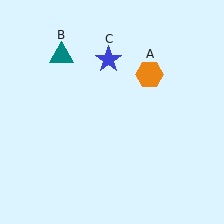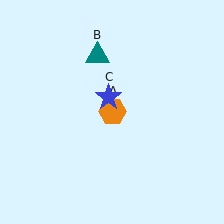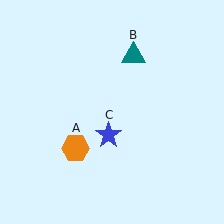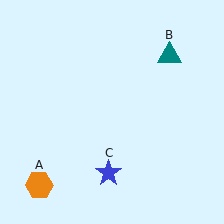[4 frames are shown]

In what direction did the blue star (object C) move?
The blue star (object C) moved down.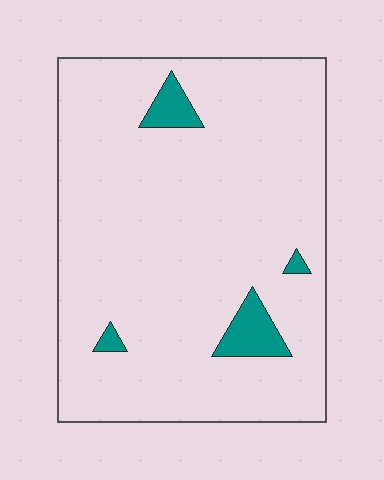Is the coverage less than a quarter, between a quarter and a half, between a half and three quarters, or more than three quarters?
Less than a quarter.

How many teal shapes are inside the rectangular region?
4.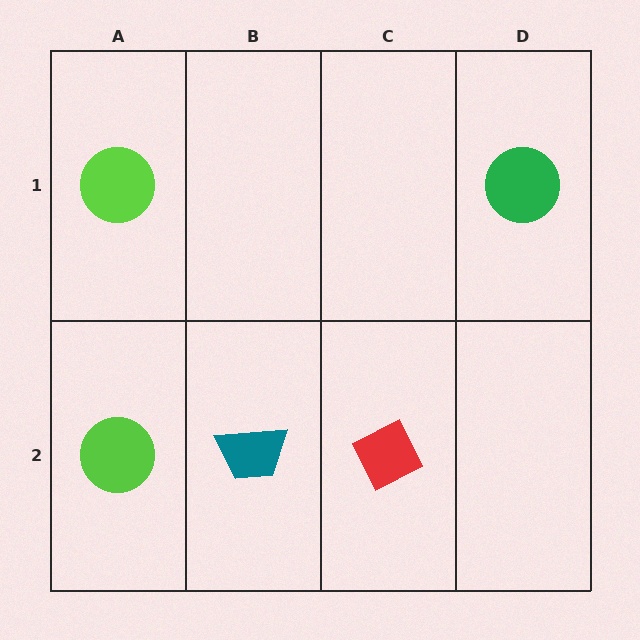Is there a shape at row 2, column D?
No, that cell is empty.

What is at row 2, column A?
A lime circle.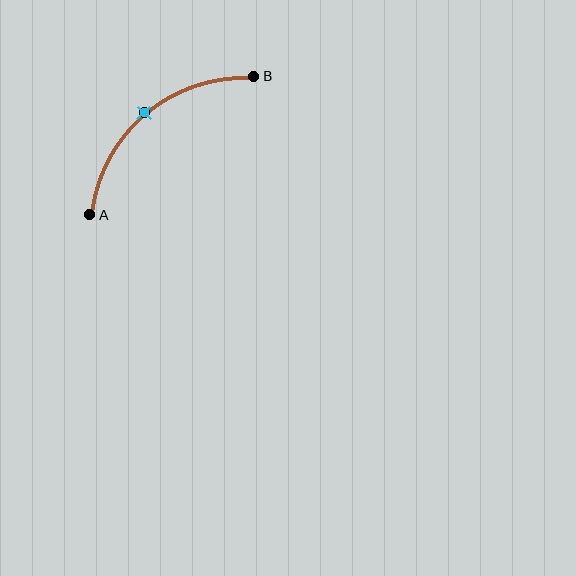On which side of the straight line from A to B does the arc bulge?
The arc bulges above and to the left of the straight line connecting A and B.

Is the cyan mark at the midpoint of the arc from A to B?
Yes. The cyan mark lies on the arc at equal arc-length from both A and B — it is the arc midpoint.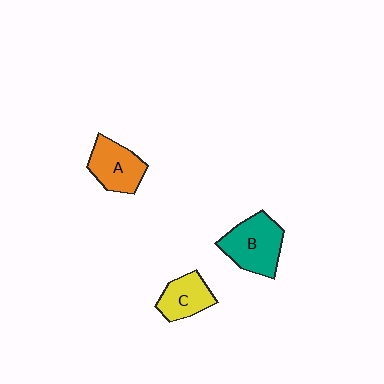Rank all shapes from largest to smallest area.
From largest to smallest: B (teal), A (orange), C (yellow).